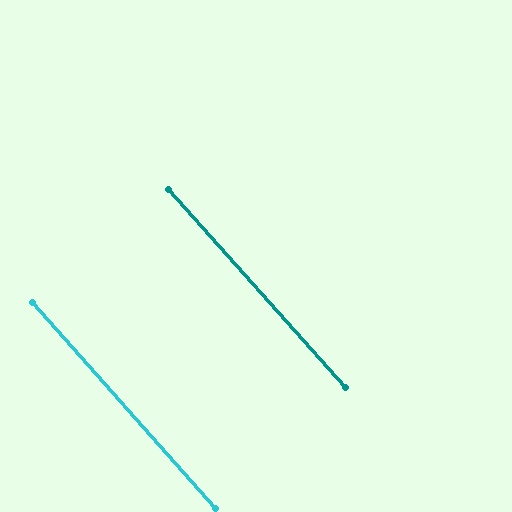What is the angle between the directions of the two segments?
Approximately 0 degrees.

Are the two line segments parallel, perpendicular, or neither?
Parallel — their directions differ by only 0.1°.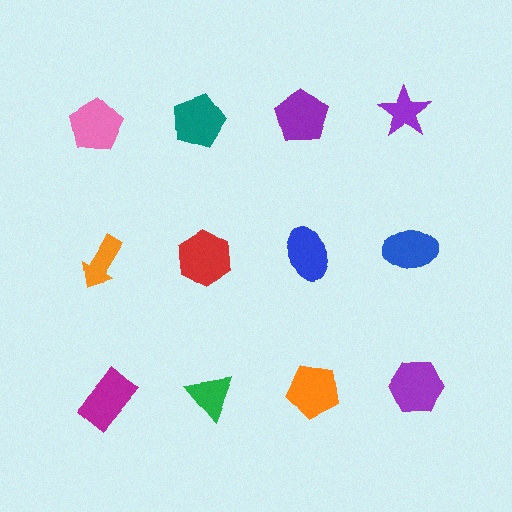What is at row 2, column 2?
A red hexagon.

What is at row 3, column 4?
A purple hexagon.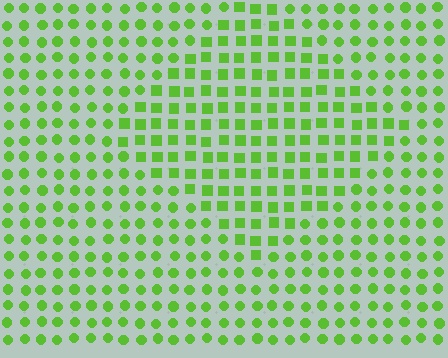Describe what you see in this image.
The image is filled with small lime elements arranged in a uniform grid. A diamond-shaped region contains squares, while the surrounding area contains circles. The boundary is defined purely by the change in element shape.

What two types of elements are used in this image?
The image uses squares inside the diamond region and circles outside it.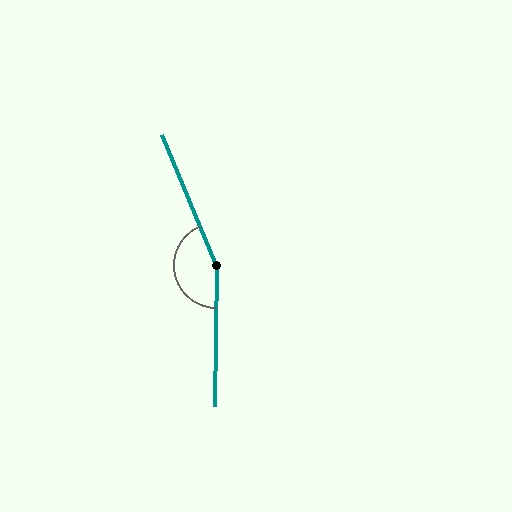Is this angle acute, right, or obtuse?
It is obtuse.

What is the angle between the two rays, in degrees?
Approximately 156 degrees.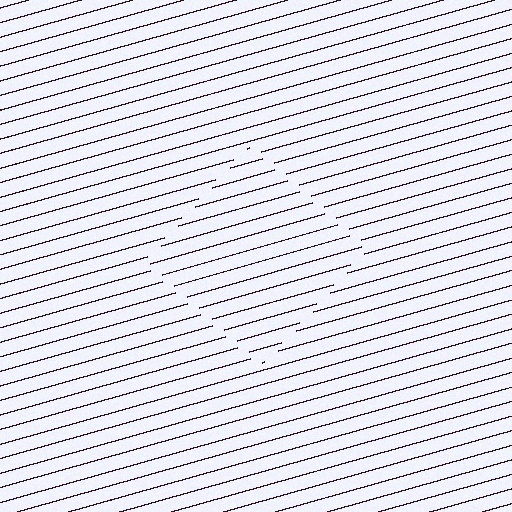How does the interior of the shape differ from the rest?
The interior of the shape contains the same grating, shifted by half a period — the contour is defined by the phase discontinuity where line-ends from the inner and outer gratings abut.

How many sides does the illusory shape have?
4 sides — the line-ends trace a square.